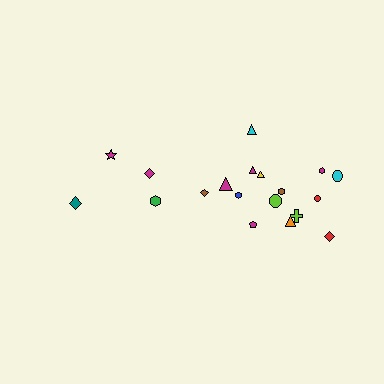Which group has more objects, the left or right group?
The right group.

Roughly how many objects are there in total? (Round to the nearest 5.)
Roughly 20 objects in total.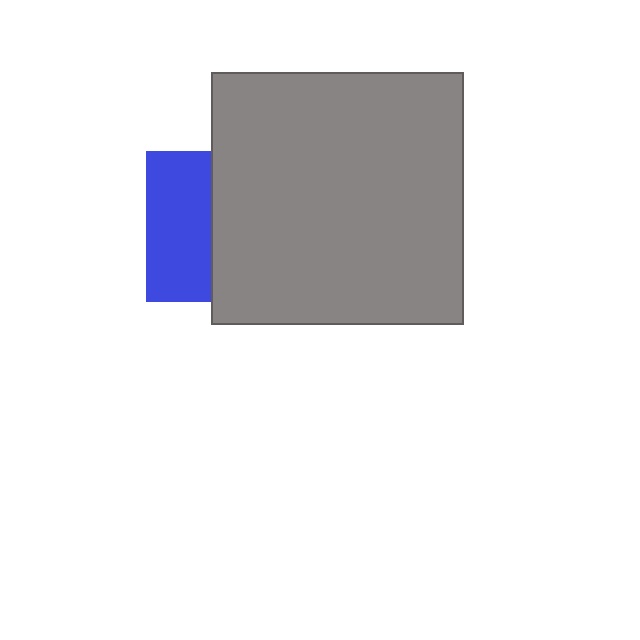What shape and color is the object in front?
The object in front is a gray square.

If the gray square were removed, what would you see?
You would see the complete blue square.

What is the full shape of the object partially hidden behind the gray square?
The partially hidden object is a blue square.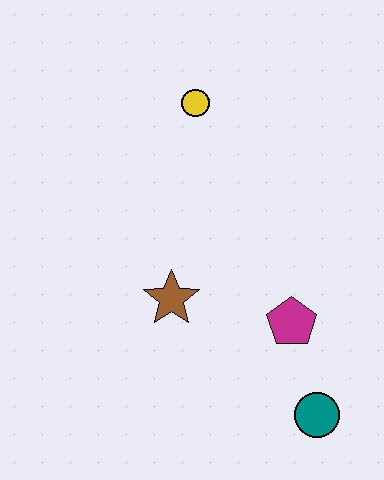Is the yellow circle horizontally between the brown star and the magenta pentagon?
Yes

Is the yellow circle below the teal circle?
No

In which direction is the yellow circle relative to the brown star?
The yellow circle is above the brown star.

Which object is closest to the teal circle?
The magenta pentagon is closest to the teal circle.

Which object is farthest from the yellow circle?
The teal circle is farthest from the yellow circle.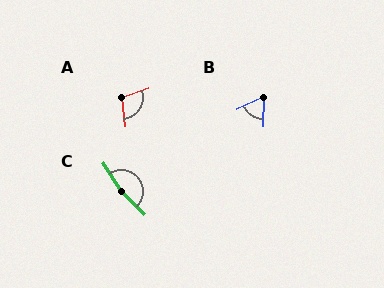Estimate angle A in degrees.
Approximately 103 degrees.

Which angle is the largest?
C, at approximately 168 degrees.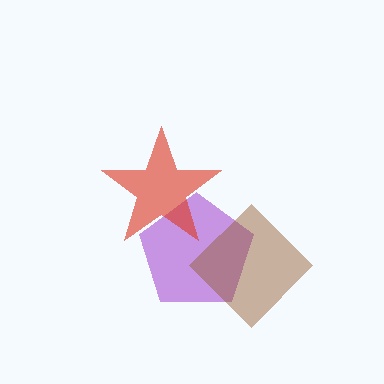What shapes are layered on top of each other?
The layered shapes are: a purple pentagon, a brown diamond, a red star.